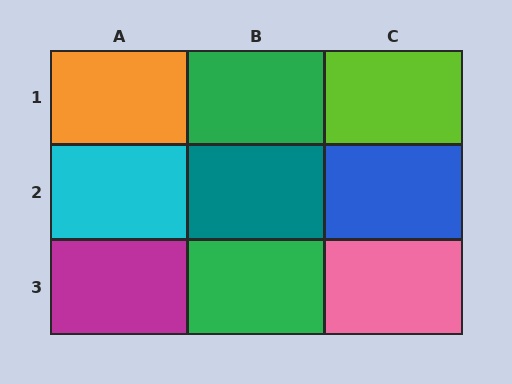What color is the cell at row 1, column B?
Green.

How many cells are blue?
1 cell is blue.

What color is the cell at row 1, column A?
Orange.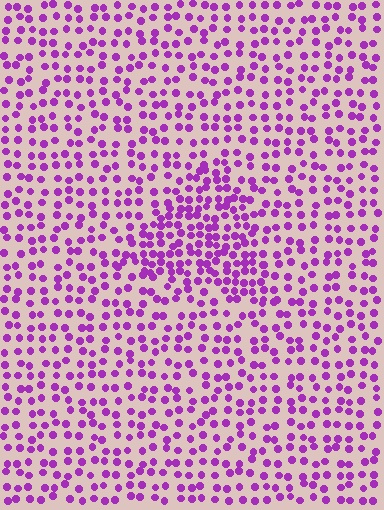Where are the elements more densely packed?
The elements are more densely packed inside the triangle boundary.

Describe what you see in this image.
The image contains small purple elements arranged at two different densities. A triangle-shaped region is visible where the elements are more densely packed than the surrounding area.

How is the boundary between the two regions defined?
The boundary is defined by a change in element density (approximately 1.8x ratio). All elements are the same color, size, and shape.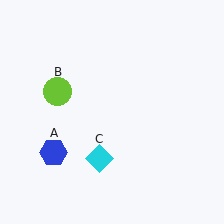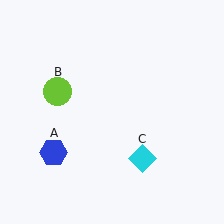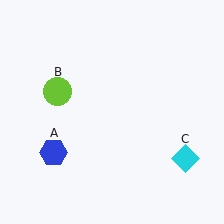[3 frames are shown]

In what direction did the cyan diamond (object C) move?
The cyan diamond (object C) moved right.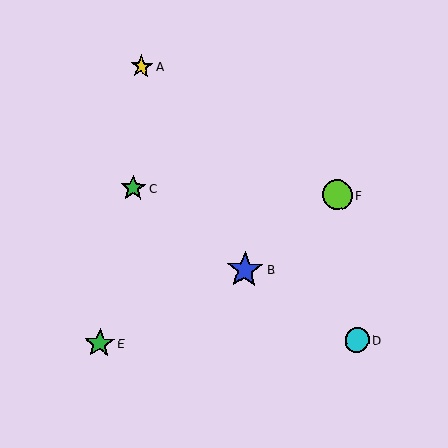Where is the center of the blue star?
The center of the blue star is at (245, 270).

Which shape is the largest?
The blue star (labeled B) is the largest.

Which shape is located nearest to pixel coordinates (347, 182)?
The lime circle (labeled F) at (337, 195) is nearest to that location.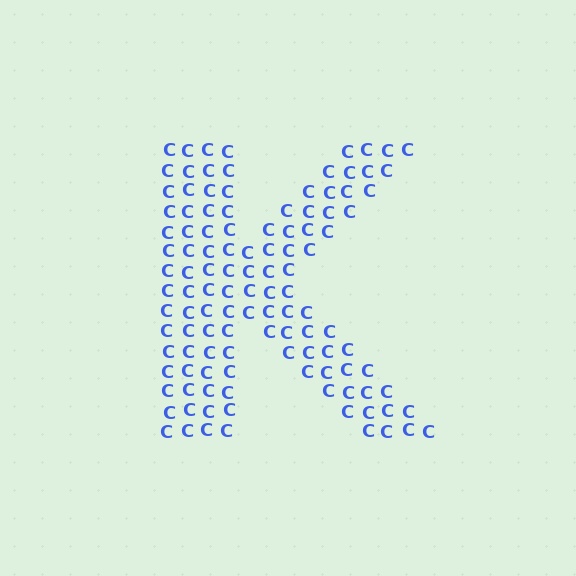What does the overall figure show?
The overall figure shows the letter K.